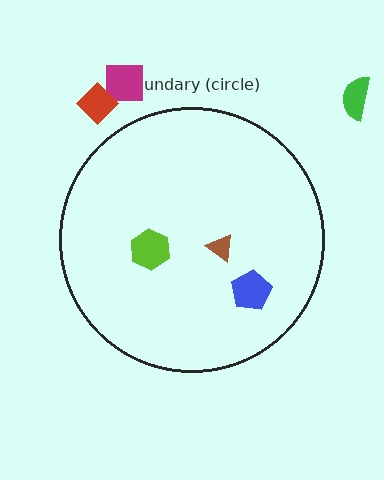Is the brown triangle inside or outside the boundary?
Inside.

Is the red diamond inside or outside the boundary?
Outside.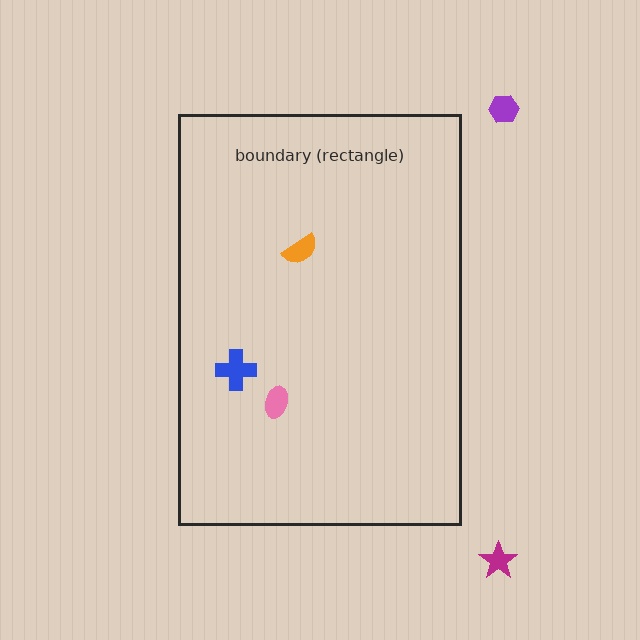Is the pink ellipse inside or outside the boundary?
Inside.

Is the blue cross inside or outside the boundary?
Inside.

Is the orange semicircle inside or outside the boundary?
Inside.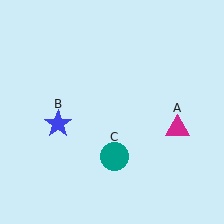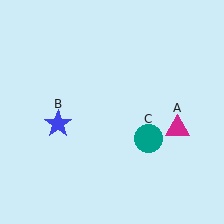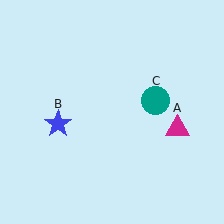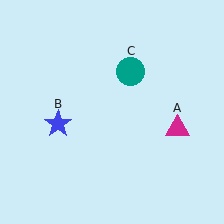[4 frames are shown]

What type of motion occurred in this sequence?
The teal circle (object C) rotated counterclockwise around the center of the scene.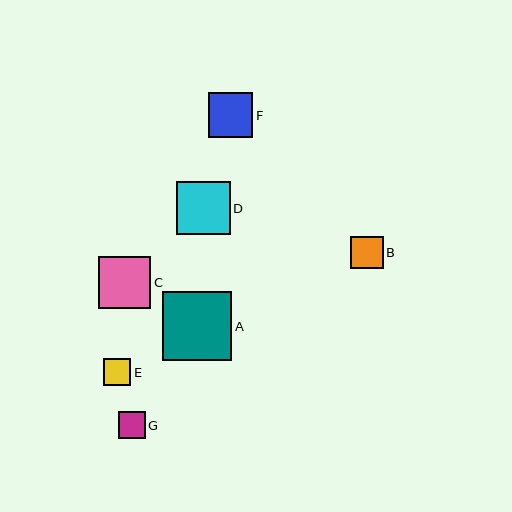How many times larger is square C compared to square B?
Square C is approximately 1.6 times the size of square B.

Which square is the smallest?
Square E is the smallest with a size of approximately 27 pixels.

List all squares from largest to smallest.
From largest to smallest: A, D, C, F, B, G, E.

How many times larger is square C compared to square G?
Square C is approximately 1.9 times the size of square G.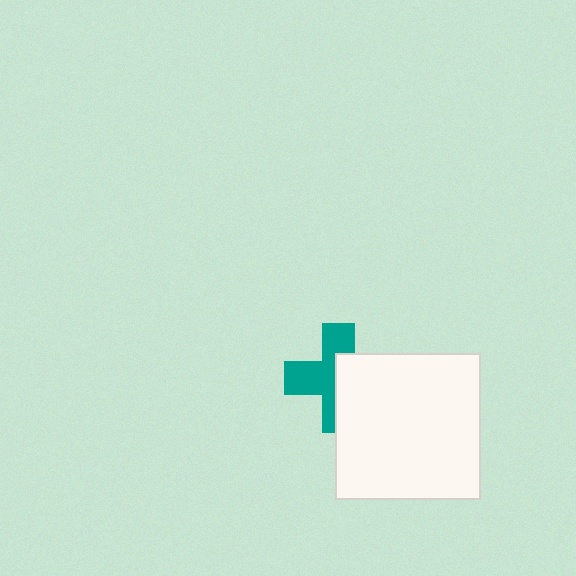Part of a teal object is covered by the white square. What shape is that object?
It is a cross.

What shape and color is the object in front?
The object in front is a white square.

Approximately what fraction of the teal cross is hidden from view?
Roughly 46% of the teal cross is hidden behind the white square.